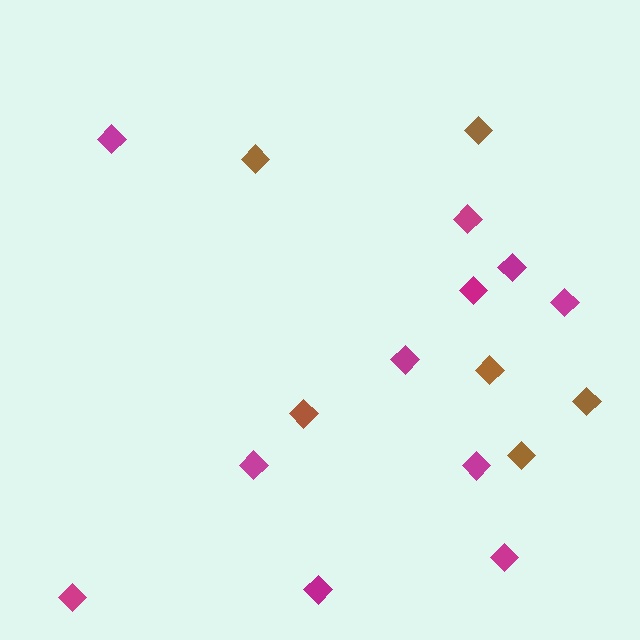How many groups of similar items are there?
There are 2 groups: one group of magenta diamonds (11) and one group of brown diamonds (6).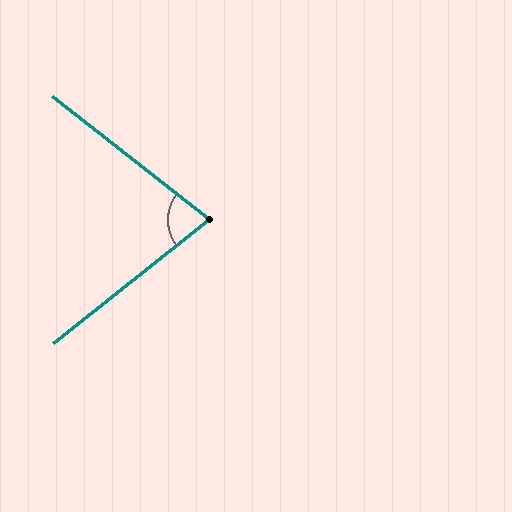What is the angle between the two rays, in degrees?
Approximately 77 degrees.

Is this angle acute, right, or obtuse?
It is acute.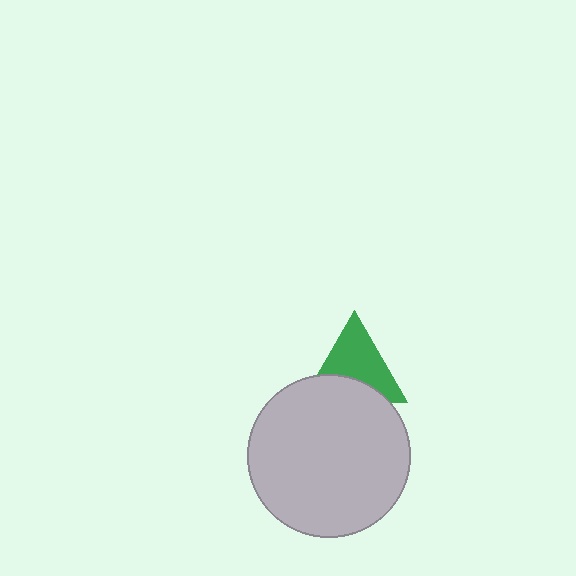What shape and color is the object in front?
The object in front is a light gray circle.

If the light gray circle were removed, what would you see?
You would see the complete green triangle.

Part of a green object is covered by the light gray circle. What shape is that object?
It is a triangle.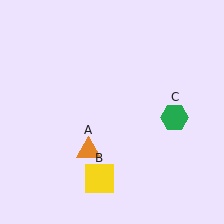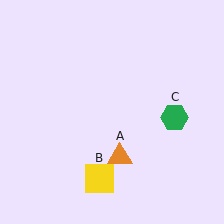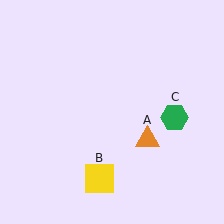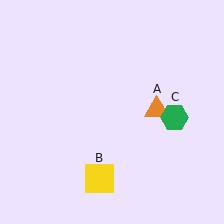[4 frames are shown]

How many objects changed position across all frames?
1 object changed position: orange triangle (object A).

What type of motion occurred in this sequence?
The orange triangle (object A) rotated counterclockwise around the center of the scene.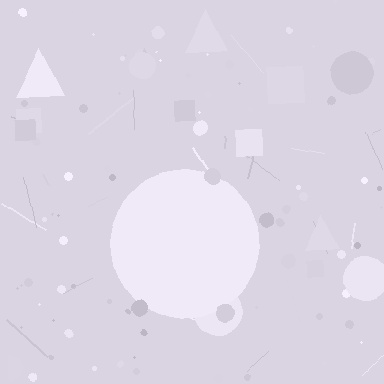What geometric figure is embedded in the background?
A circle is embedded in the background.